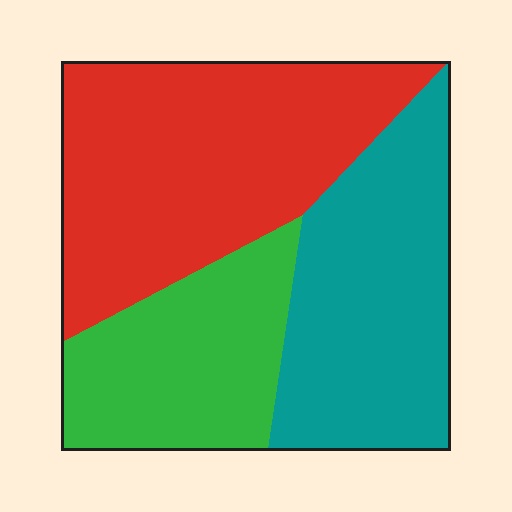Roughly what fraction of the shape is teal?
Teal covers about 35% of the shape.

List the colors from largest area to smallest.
From largest to smallest: red, teal, green.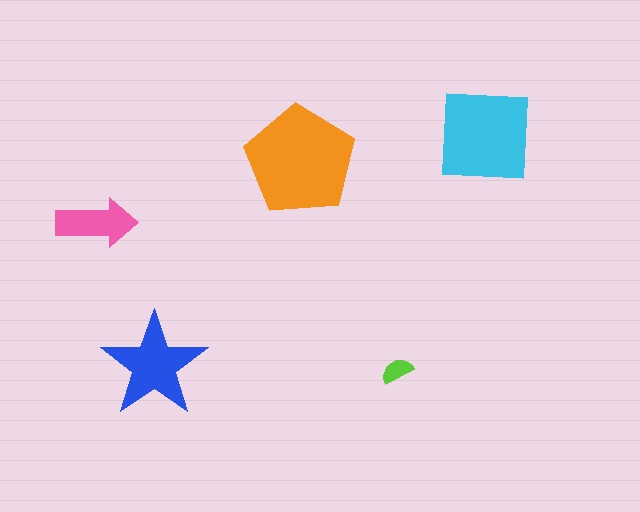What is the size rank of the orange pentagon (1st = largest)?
1st.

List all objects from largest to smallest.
The orange pentagon, the cyan square, the blue star, the pink arrow, the lime semicircle.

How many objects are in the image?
There are 5 objects in the image.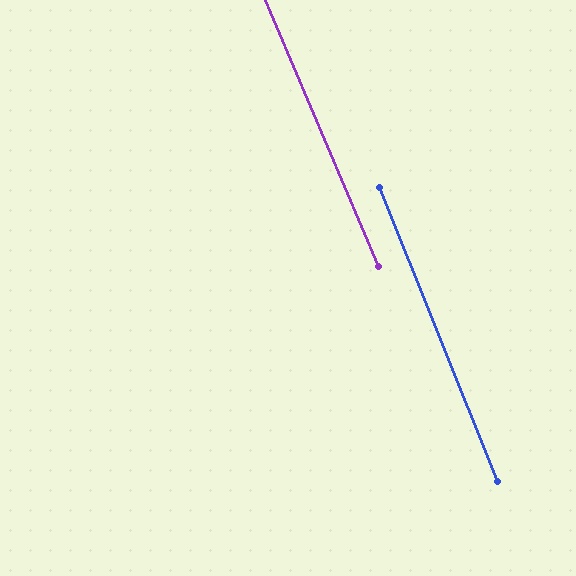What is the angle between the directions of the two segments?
Approximately 1 degree.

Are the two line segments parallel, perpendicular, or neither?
Parallel — their directions differ by only 1.1°.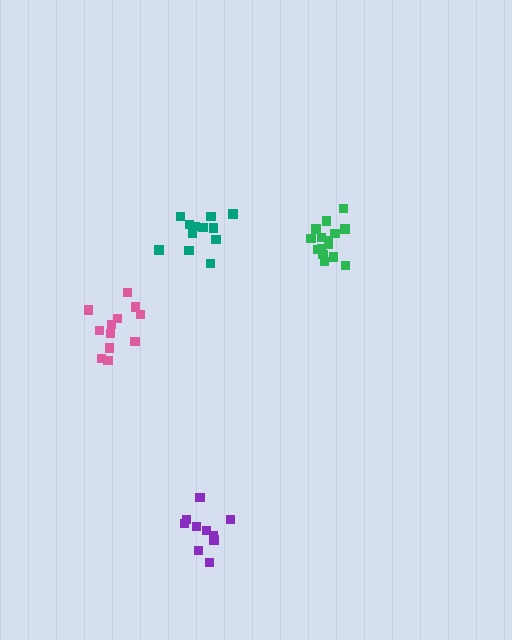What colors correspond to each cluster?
The clusters are colored: purple, teal, pink, green.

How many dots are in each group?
Group 1: 10 dots, Group 2: 13 dots, Group 3: 12 dots, Group 4: 15 dots (50 total).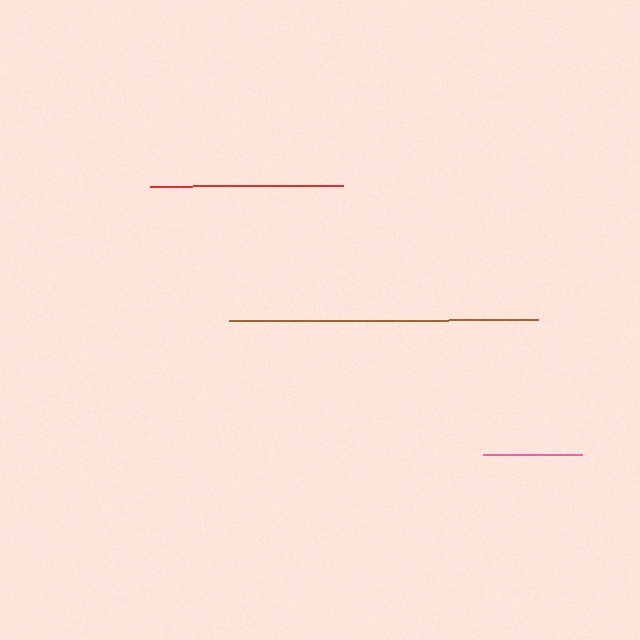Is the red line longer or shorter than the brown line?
The brown line is longer than the red line.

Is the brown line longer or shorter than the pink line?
The brown line is longer than the pink line.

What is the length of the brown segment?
The brown segment is approximately 310 pixels long.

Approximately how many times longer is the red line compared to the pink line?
The red line is approximately 2.0 times the length of the pink line.